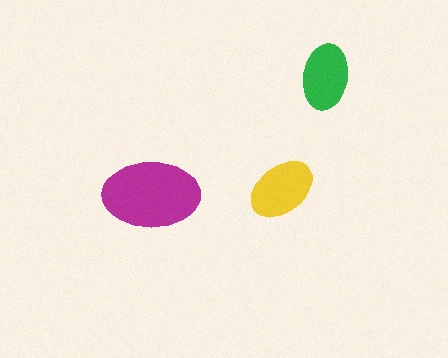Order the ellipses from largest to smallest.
the magenta one, the yellow one, the green one.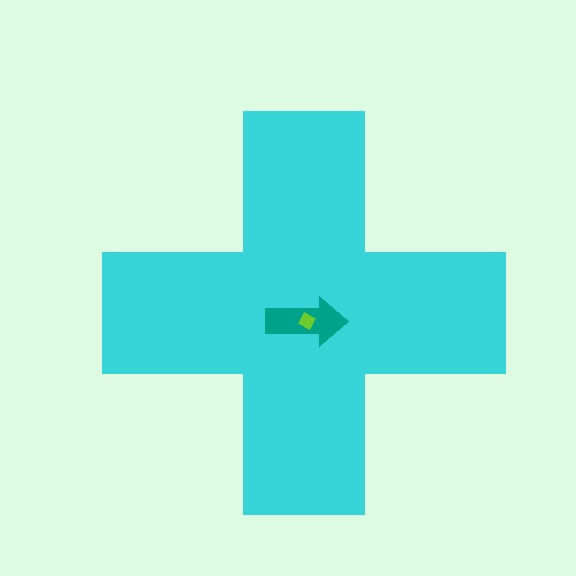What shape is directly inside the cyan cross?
The teal arrow.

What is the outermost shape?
The cyan cross.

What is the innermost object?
The lime diamond.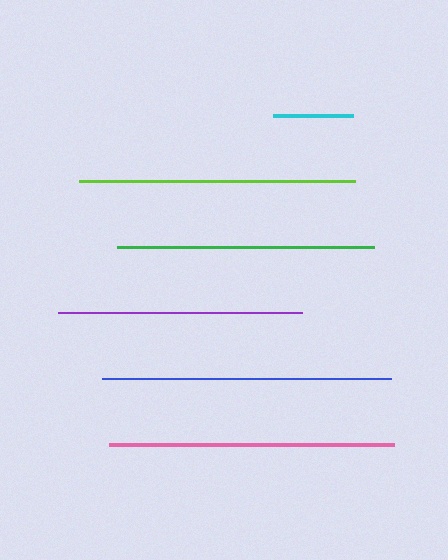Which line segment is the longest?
The blue line is the longest at approximately 289 pixels.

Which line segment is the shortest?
The cyan line is the shortest at approximately 80 pixels.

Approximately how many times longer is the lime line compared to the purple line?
The lime line is approximately 1.1 times the length of the purple line.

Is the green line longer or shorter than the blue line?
The blue line is longer than the green line.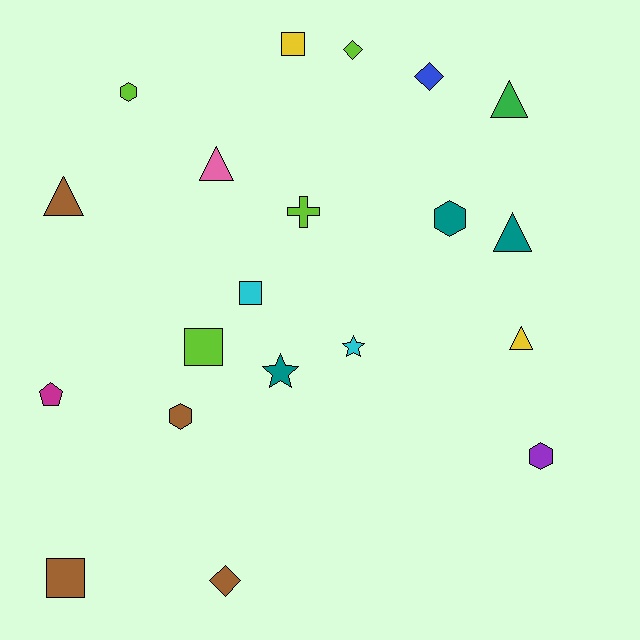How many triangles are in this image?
There are 5 triangles.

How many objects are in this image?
There are 20 objects.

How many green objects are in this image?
There is 1 green object.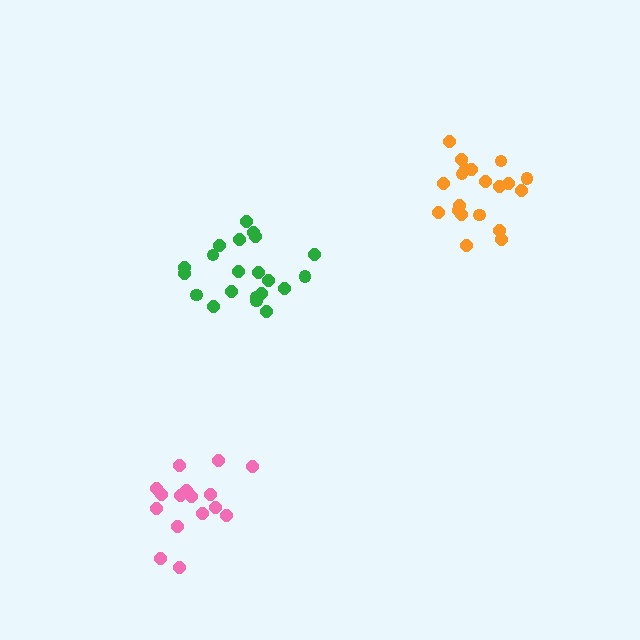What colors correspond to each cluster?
The clusters are colored: green, orange, pink.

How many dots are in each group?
Group 1: 21 dots, Group 2: 20 dots, Group 3: 16 dots (57 total).